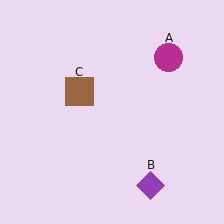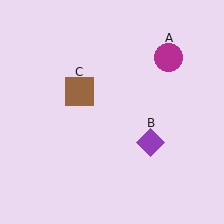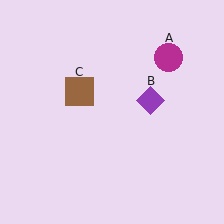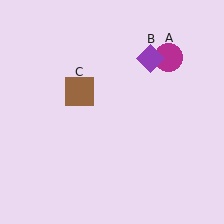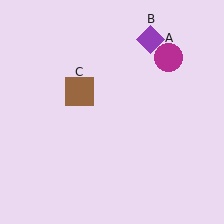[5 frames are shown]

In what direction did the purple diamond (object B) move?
The purple diamond (object B) moved up.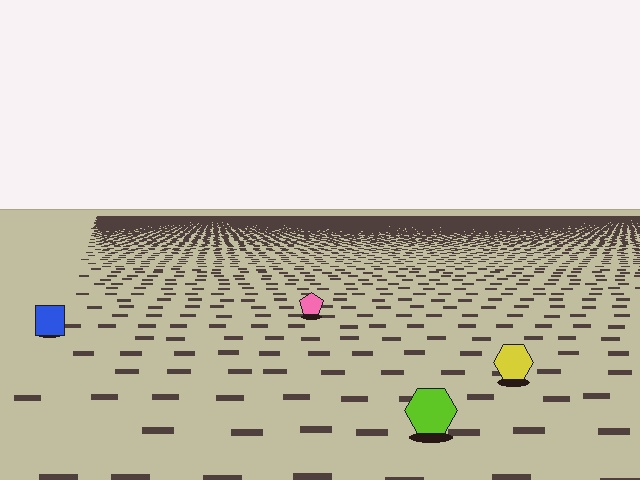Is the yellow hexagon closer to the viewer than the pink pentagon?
Yes. The yellow hexagon is closer — you can tell from the texture gradient: the ground texture is coarser near it.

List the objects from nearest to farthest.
From nearest to farthest: the lime hexagon, the yellow hexagon, the blue square, the pink pentagon.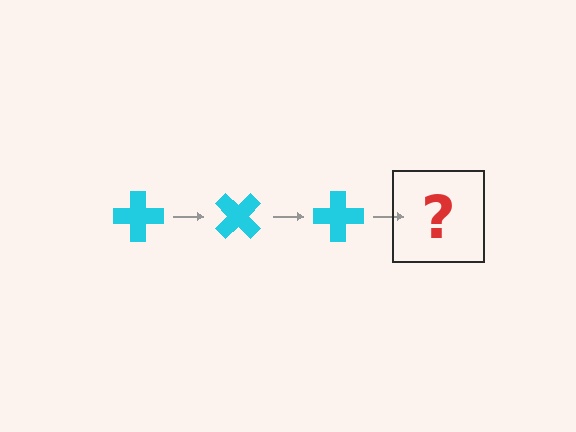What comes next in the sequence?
The next element should be a cyan cross rotated 135 degrees.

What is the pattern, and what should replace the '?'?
The pattern is that the cross rotates 45 degrees each step. The '?' should be a cyan cross rotated 135 degrees.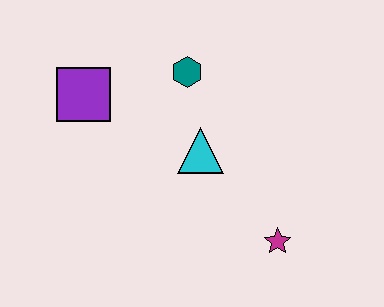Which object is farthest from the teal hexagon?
The magenta star is farthest from the teal hexagon.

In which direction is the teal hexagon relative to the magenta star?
The teal hexagon is above the magenta star.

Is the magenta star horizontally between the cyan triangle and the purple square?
No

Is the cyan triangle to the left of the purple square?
No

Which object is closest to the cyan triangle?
The teal hexagon is closest to the cyan triangle.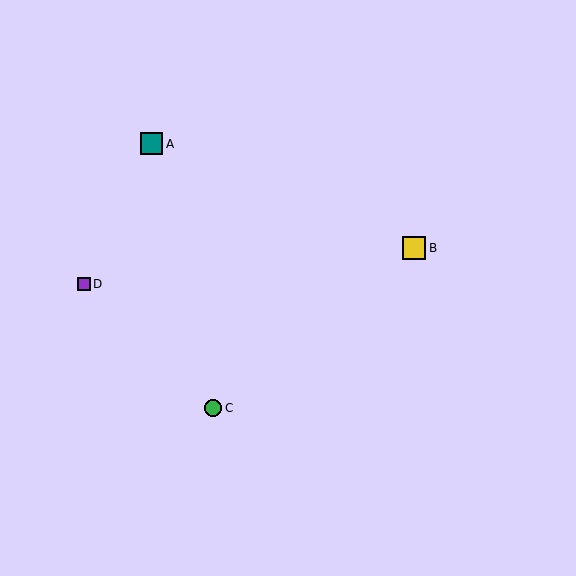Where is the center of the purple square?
The center of the purple square is at (84, 284).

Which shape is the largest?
The yellow square (labeled B) is the largest.